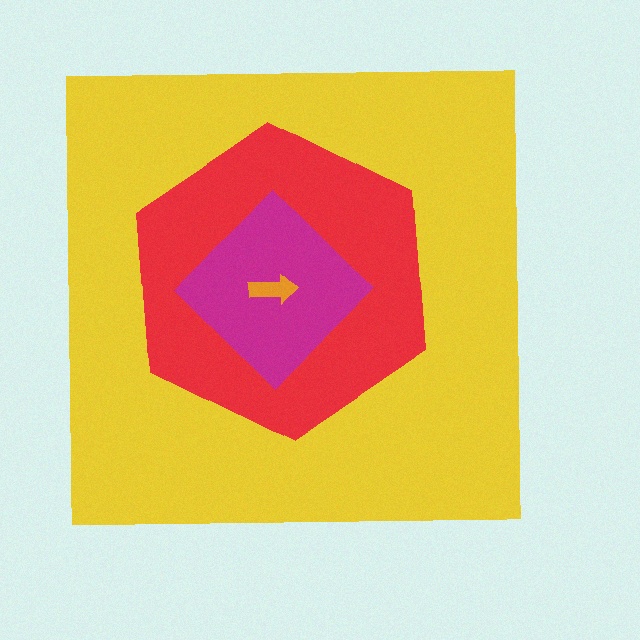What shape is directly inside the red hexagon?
The magenta diamond.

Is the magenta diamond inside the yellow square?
Yes.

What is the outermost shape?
The yellow square.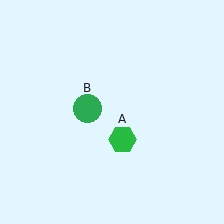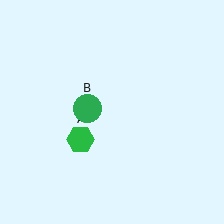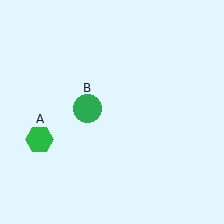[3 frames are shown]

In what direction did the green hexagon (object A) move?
The green hexagon (object A) moved left.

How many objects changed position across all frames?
1 object changed position: green hexagon (object A).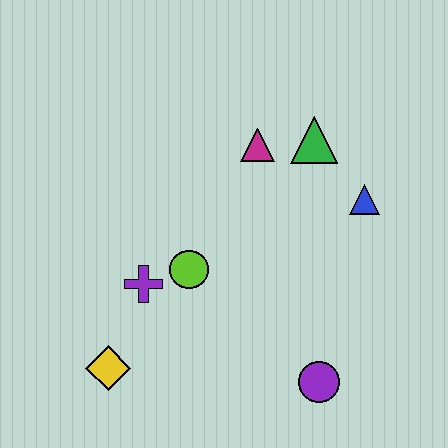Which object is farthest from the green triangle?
The yellow diamond is farthest from the green triangle.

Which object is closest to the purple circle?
The lime circle is closest to the purple circle.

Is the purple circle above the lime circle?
No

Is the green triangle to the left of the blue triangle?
Yes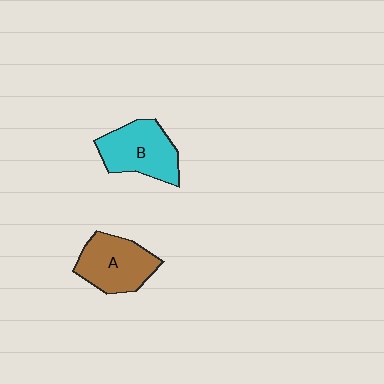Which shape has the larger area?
Shape B (cyan).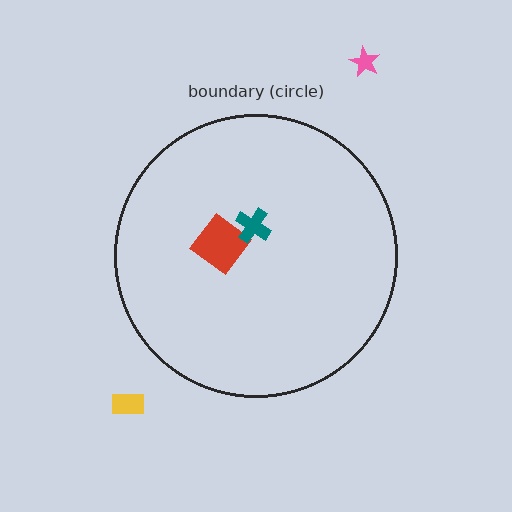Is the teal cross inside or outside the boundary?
Inside.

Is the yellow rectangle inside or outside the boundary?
Outside.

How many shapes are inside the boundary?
2 inside, 2 outside.